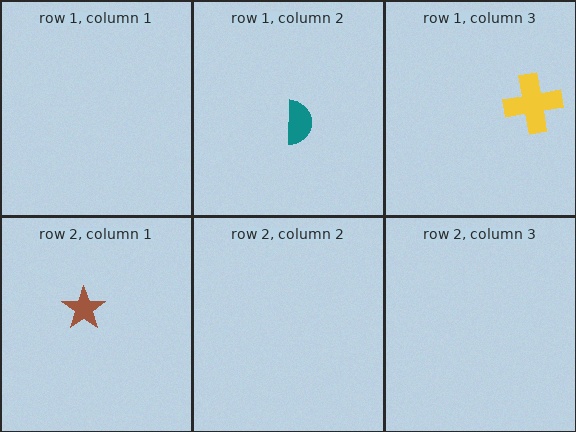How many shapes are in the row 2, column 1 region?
1.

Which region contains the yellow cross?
The row 1, column 3 region.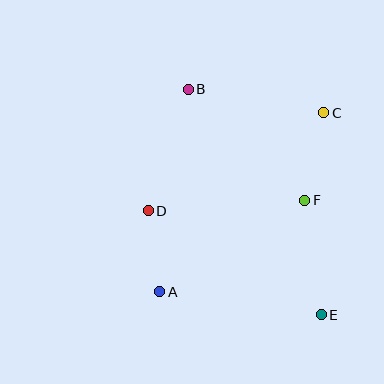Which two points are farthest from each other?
Points B and E are farthest from each other.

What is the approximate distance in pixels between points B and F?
The distance between B and F is approximately 161 pixels.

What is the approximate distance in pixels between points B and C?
The distance between B and C is approximately 138 pixels.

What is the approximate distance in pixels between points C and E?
The distance between C and E is approximately 202 pixels.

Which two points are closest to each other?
Points A and D are closest to each other.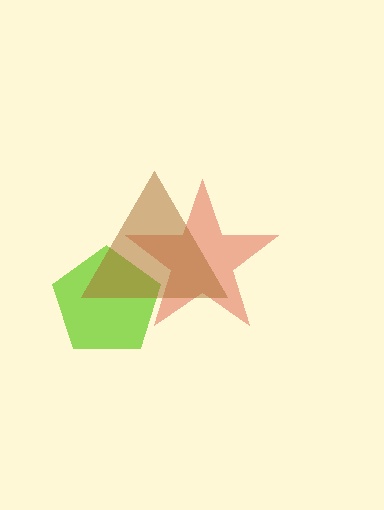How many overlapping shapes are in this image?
There are 3 overlapping shapes in the image.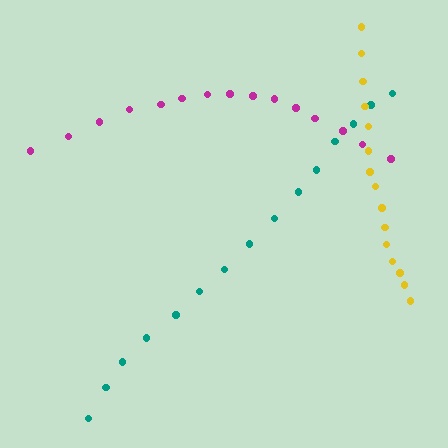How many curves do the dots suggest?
There are 3 distinct paths.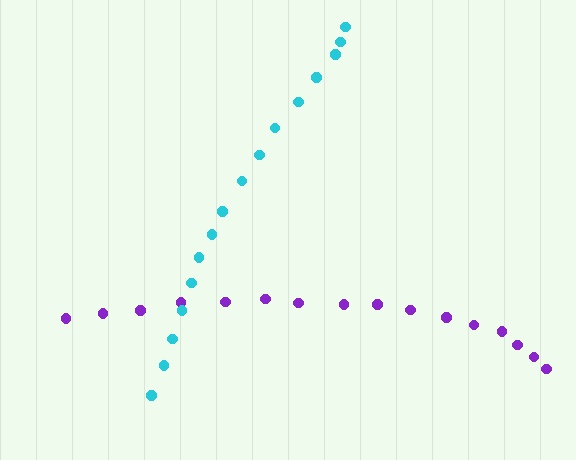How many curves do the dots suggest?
There are 2 distinct paths.